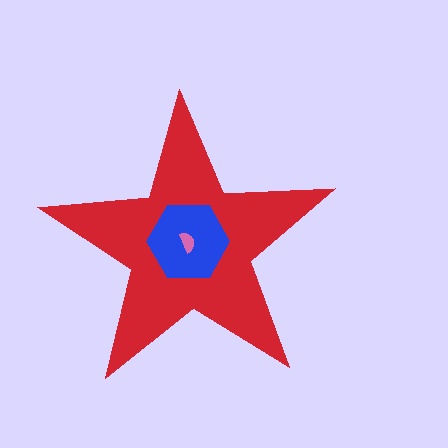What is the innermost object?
The pink semicircle.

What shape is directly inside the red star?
The blue hexagon.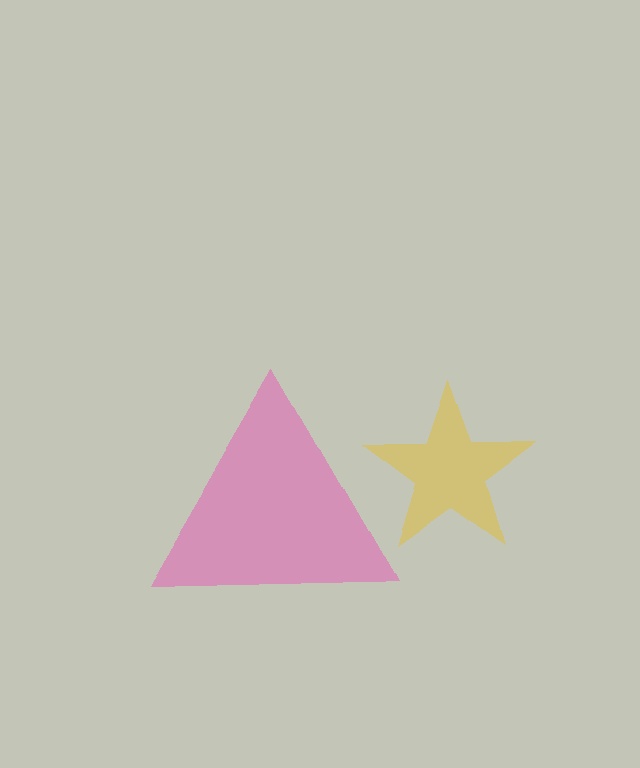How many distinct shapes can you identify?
There are 2 distinct shapes: a yellow star, a pink triangle.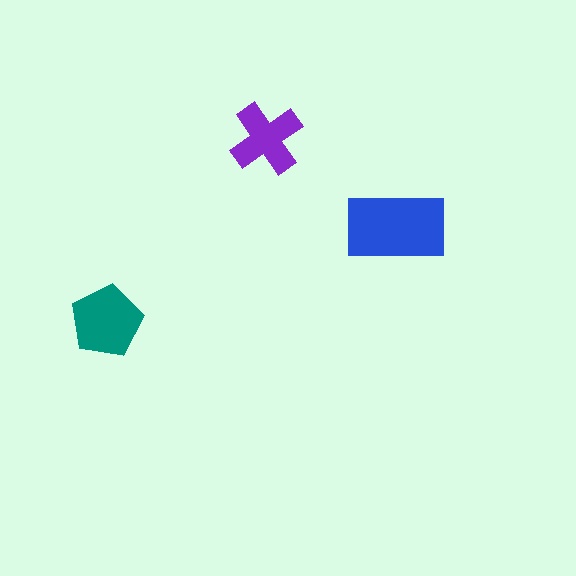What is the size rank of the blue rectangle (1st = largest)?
1st.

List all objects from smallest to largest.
The purple cross, the teal pentagon, the blue rectangle.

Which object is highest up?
The purple cross is topmost.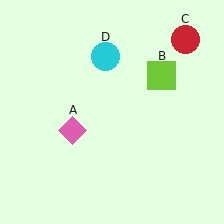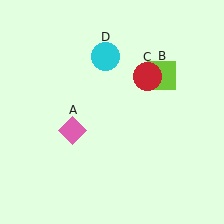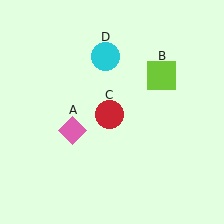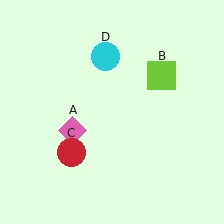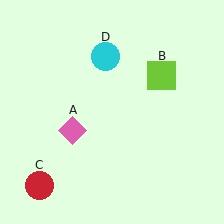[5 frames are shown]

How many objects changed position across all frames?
1 object changed position: red circle (object C).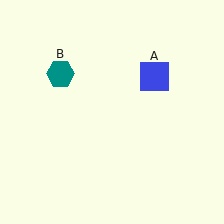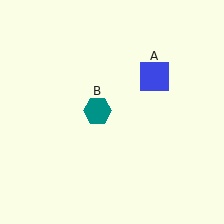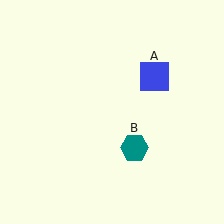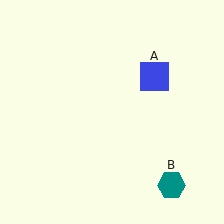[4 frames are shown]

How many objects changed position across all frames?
1 object changed position: teal hexagon (object B).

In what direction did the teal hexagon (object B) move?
The teal hexagon (object B) moved down and to the right.